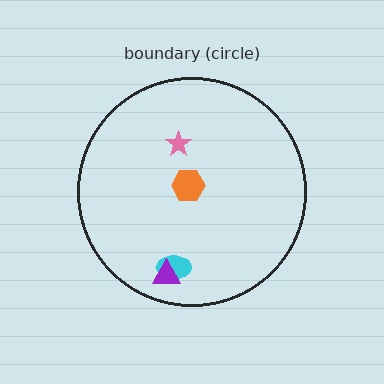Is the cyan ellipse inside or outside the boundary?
Inside.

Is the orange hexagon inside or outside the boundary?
Inside.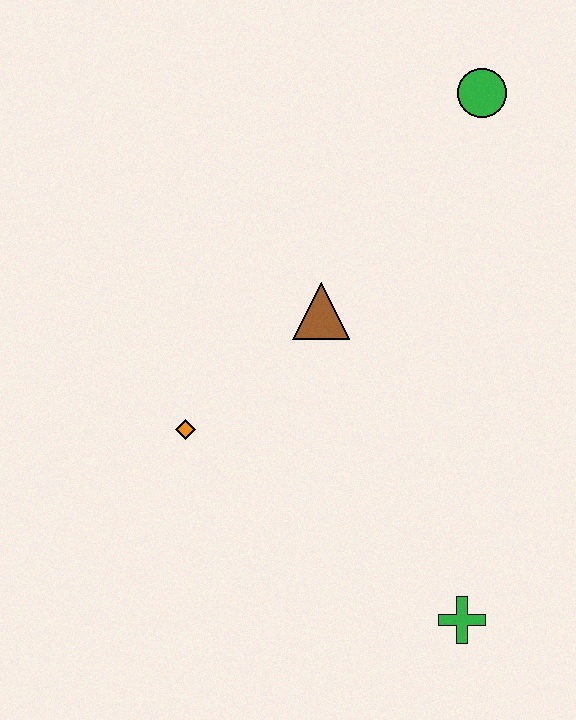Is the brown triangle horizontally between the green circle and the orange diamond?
Yes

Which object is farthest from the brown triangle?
The green cross is farthest from the brown triangle.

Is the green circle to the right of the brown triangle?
Yes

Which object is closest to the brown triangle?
The orange diamond is closest to the brown triangle.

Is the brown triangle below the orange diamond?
No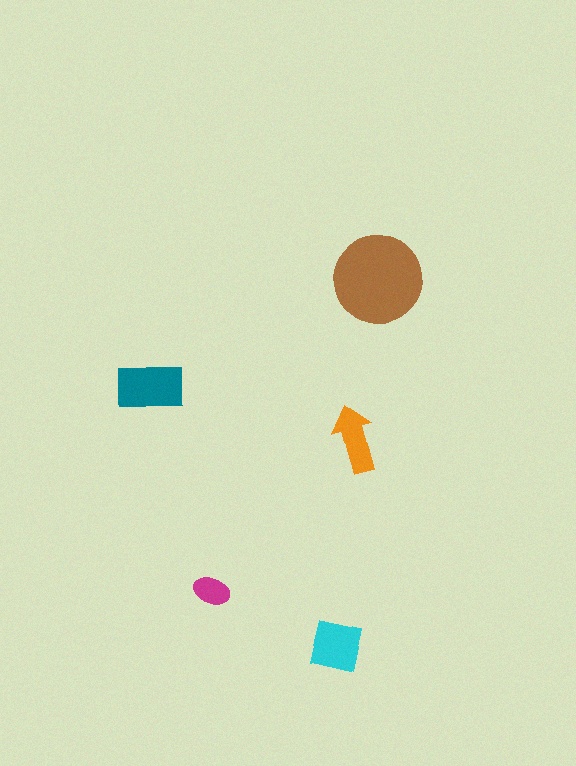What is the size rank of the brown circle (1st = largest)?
1st.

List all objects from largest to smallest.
The brown circle, the teal rectangle, the cyan square, the orange arrow, the magenta ellipse.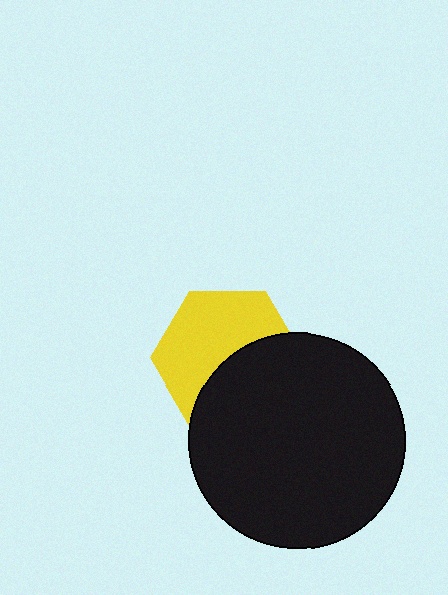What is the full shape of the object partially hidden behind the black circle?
The partially hidden object is a yellow hexagon.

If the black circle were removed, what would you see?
You would see the complete yellow hexagon.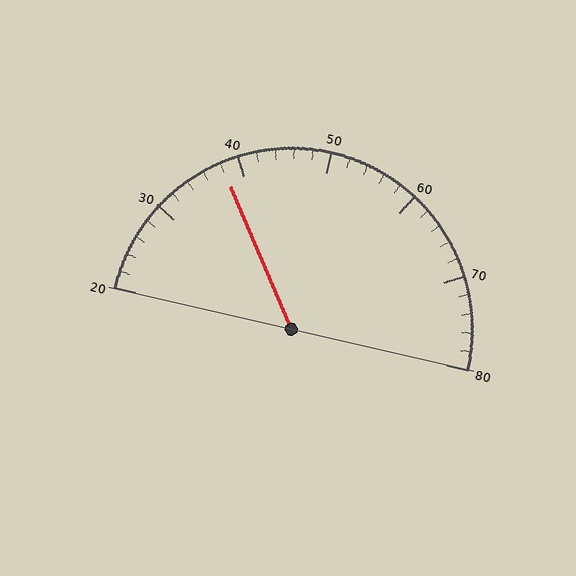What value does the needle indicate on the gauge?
The needle indicates approximately 38.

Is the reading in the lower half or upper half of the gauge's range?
The reading is in the lower half of the range (20 to 80).